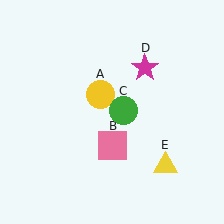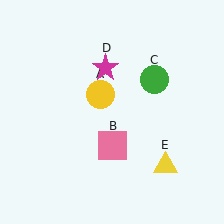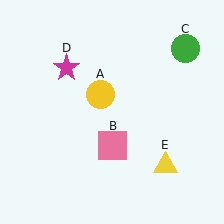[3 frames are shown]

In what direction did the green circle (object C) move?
The green circle (object C) moved up and to the right.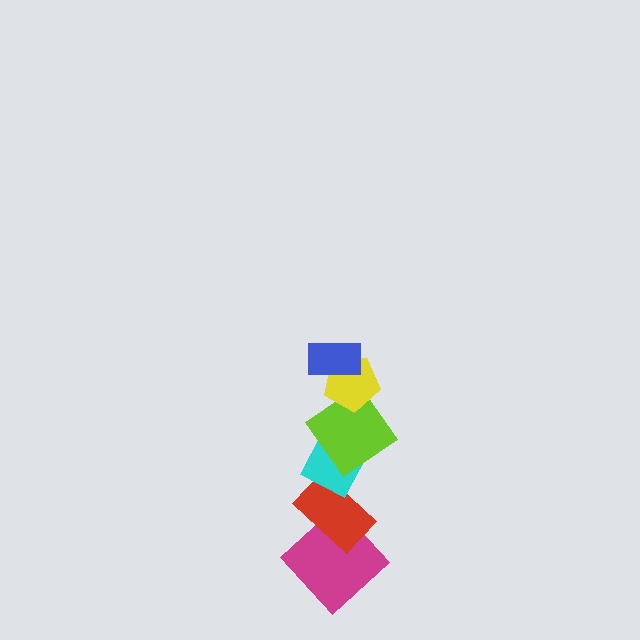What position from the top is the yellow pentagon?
The yellow pentagon is 2nd from the top.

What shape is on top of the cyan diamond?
The lime diamond is on top of the cyan diamond.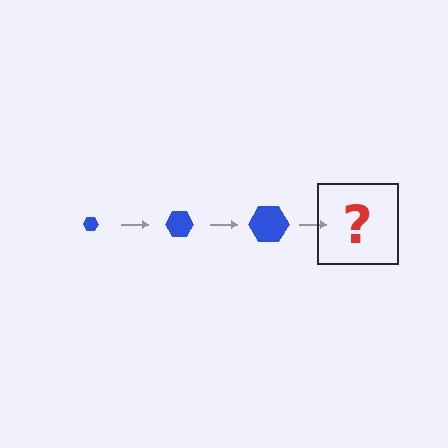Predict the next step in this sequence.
The next step is a blue hexagon, larger than the previous one.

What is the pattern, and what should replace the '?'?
The pattern is that the hexagon gets progressively larger each step. The '?' should be a blue hexagon, larger than the previous one.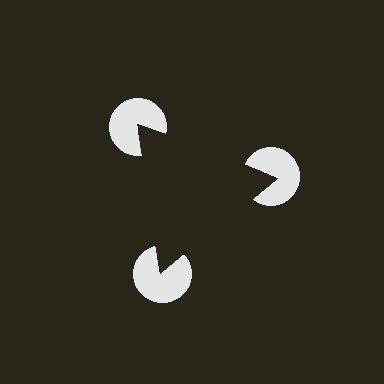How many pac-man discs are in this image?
There are 3 — one at each vertex of the illusory triangle.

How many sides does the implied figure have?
3 sides.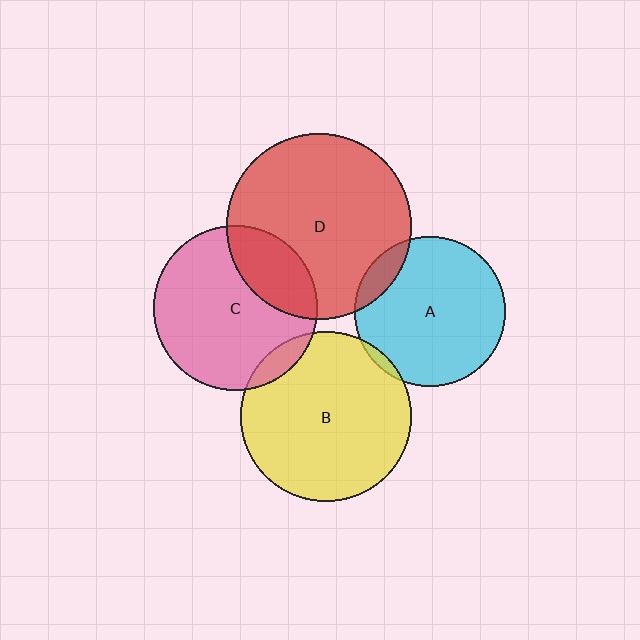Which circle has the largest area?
Circle D (red).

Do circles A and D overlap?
Yes.